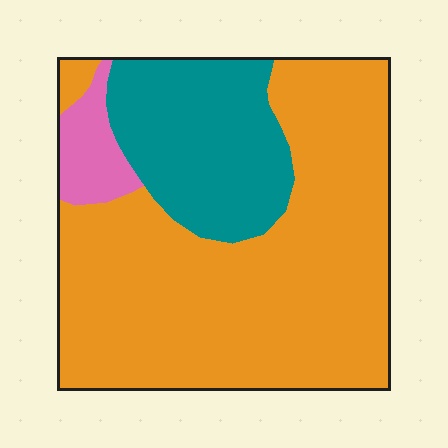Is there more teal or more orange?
Orange.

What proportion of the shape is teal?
Teal covers roughly 25% of the shape.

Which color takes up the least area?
Pink, at roughly 5%.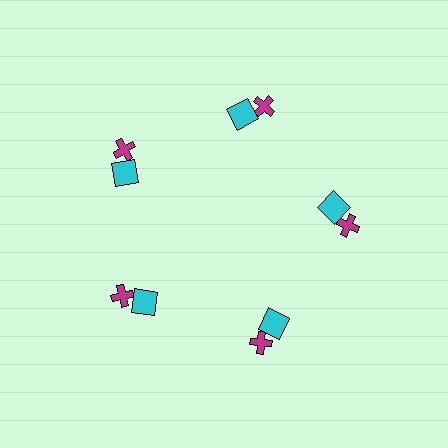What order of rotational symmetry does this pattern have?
This pattern has 5-fold rotational symmetry.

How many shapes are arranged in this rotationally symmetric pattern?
There are 10 shapes, arranged in 5 groups of 2.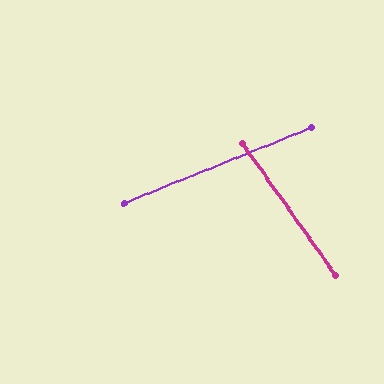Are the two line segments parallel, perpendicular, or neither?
Neither parallel nor perpendicular — they differ by about 77°.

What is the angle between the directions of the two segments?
Approximately 77 degrees.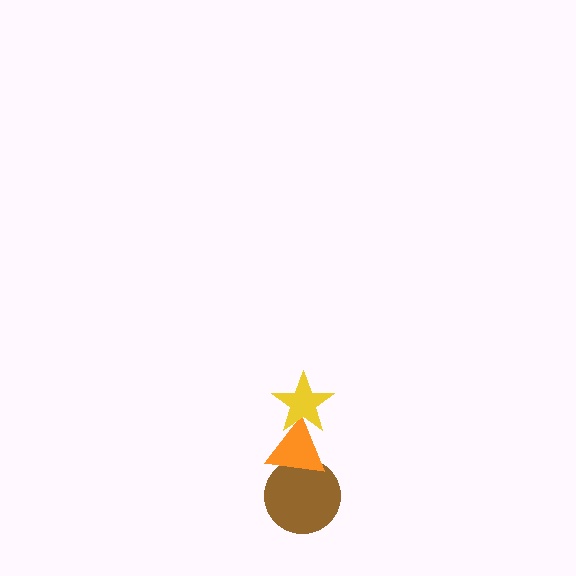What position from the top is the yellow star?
The yellow star is 1st from the top.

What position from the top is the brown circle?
The brown circle is 3rd from the top.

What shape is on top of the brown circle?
The orange triangle is on top of the brown circle.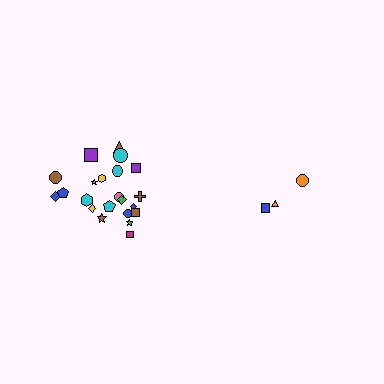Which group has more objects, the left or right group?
The left group.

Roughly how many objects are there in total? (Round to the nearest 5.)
Roughly 25 objects in total.